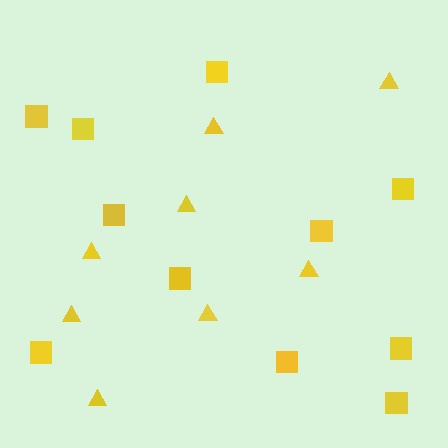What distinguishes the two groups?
There are 2 groups: one group of triangles (8) and one group of squares (11).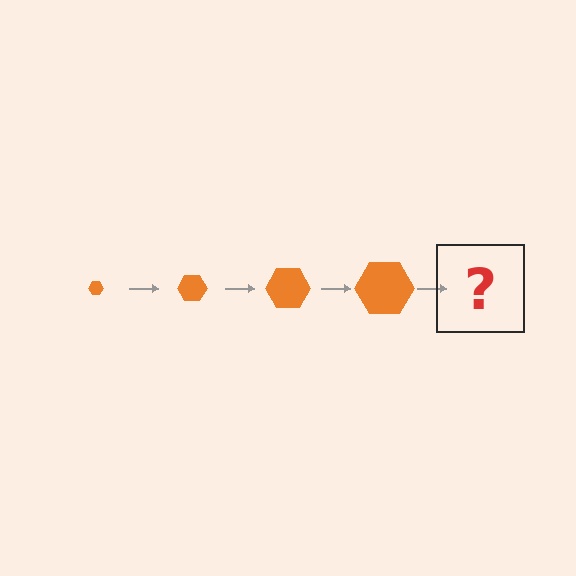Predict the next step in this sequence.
The next step is an orange hexagon, larger than the previous one.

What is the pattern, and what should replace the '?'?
The pattern is that the hexagon gets progressively larger each step. The '?' should be an orange hexagon, larger than the previous one.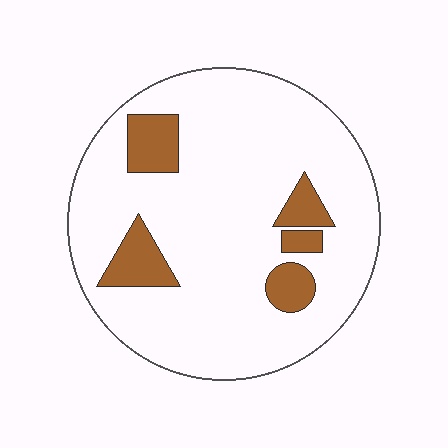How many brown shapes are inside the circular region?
5.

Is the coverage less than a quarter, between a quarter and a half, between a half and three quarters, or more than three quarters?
Less than a quarter.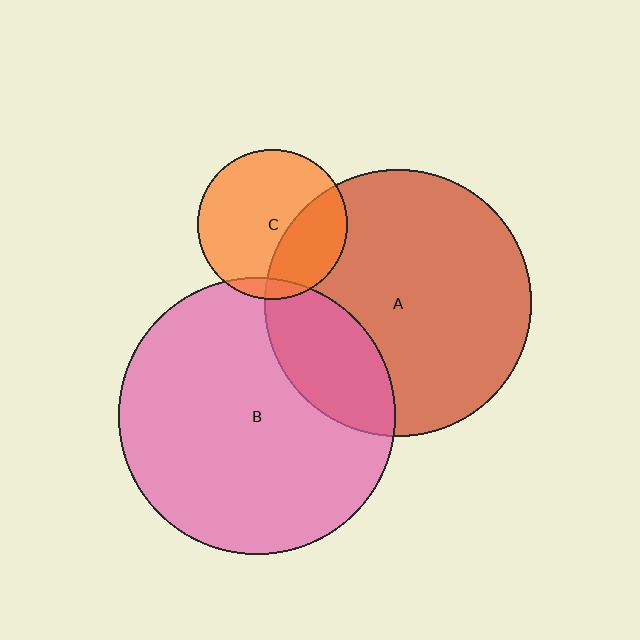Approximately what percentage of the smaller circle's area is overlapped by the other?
Approximately 25%.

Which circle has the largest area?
Circle B (pink).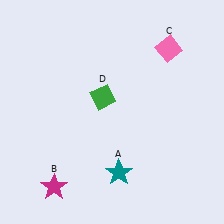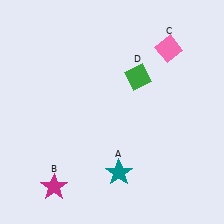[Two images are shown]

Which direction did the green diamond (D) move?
The green diamond (D) moved right.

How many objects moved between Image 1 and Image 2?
1 object moved between the two images.